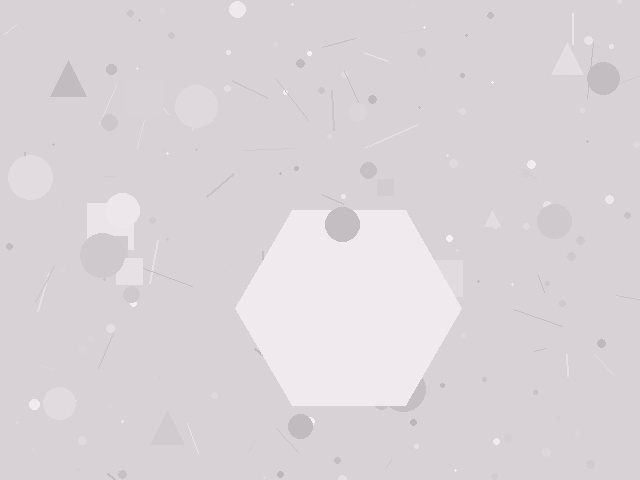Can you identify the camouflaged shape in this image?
The camouflaged shape is a hexagon.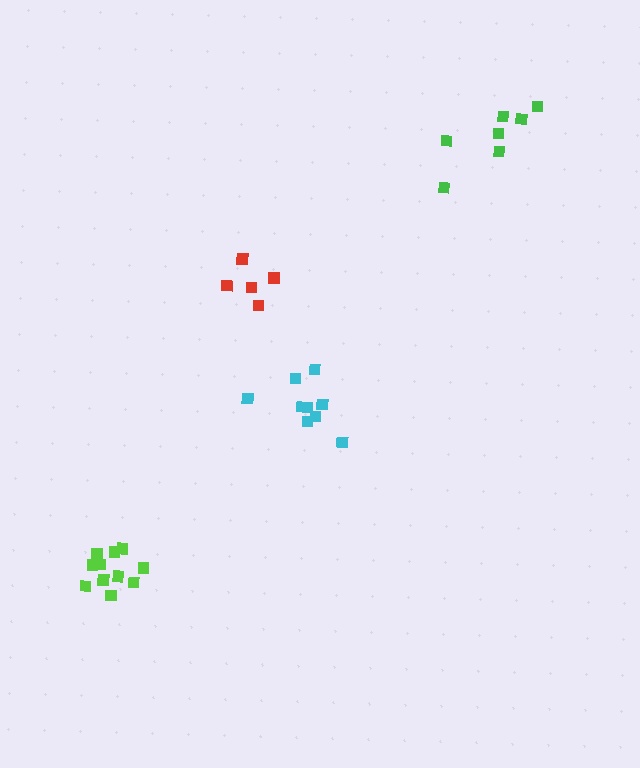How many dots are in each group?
Group 1: 11 dots, Group 2: 5 dots, Group 3: 9 dots, Group 4: 7 dots (32 total).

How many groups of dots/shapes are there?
There are 4 groups.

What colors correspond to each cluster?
The clusters are colored: lime, red, cyan, green.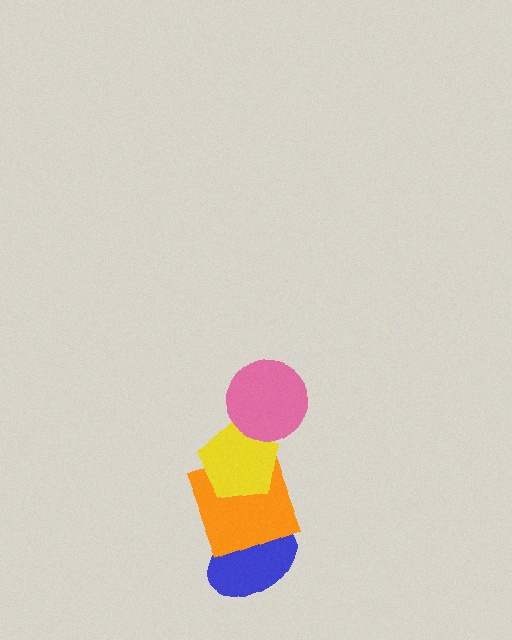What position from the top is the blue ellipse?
The blue ellipse is 4th from the top.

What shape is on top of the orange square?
The yellow pentagon is on top of the orange square.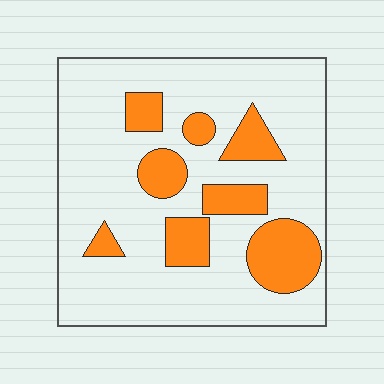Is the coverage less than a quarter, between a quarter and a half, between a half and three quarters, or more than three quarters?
Less than a quarter.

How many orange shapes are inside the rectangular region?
8.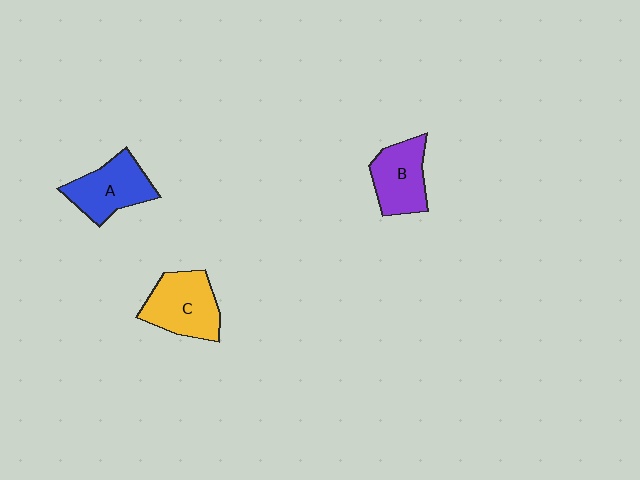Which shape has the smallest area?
Shape B (purple).